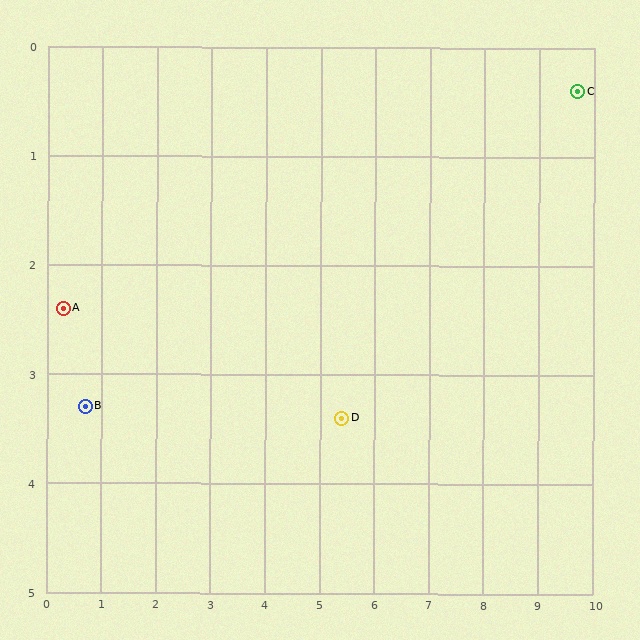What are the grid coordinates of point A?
Point A is at approximately (0.3, 2.4).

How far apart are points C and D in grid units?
Points C and D are about 5.2 grid units apart.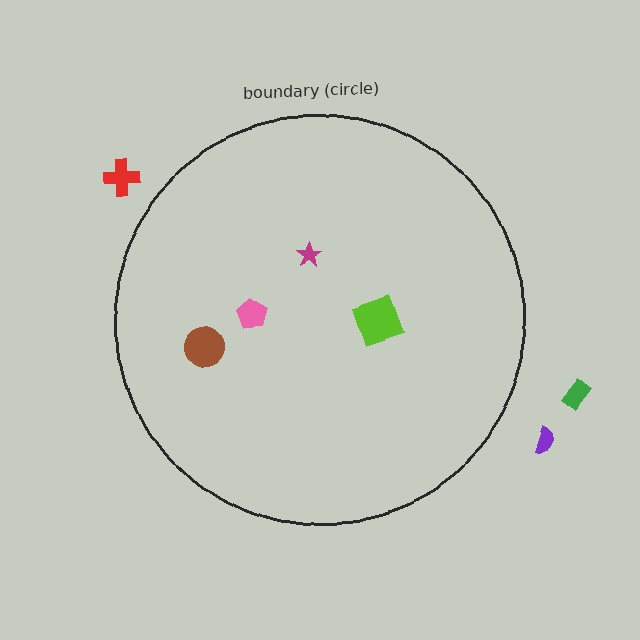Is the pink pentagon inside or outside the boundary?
Inside.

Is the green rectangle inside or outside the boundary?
Outside.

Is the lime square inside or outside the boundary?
Inside.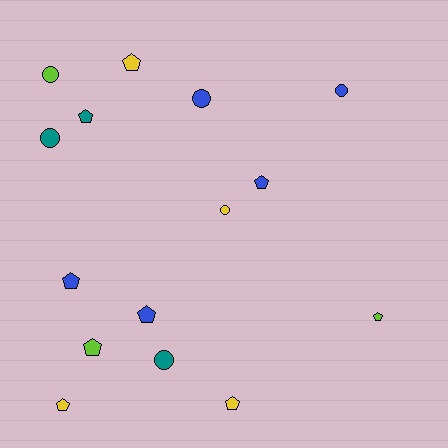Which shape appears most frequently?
Pentagon, with 9 objects.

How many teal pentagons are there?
There is 1 teal pentagon.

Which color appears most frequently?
Blue, with 5 objects.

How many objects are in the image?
There are 15 objects.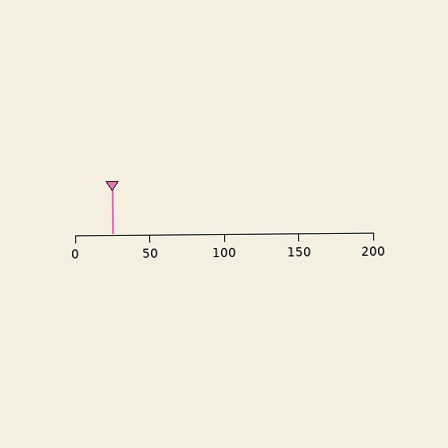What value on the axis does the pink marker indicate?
The marker indicates approximately 25.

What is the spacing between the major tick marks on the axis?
The major ticks are spaced 50 apart.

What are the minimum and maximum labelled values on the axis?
The axis runs from 0 to 200.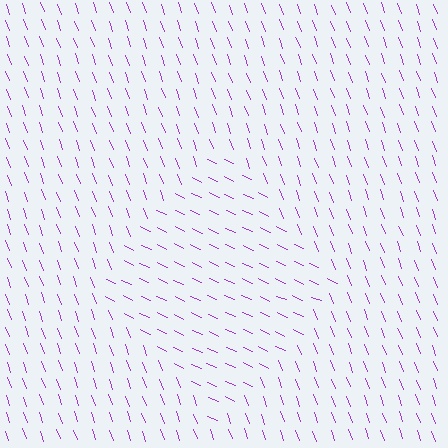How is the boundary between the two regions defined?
The boundary is defined purely by a change in line orientation (approximately 45 degrees difference). All lines are the same color and thickness.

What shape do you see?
I see a diamond.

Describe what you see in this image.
The image is filled with small purple line segments. A diamond region in the image has lines oriented differently from the surrounding lines, creating a visible texture boundary.